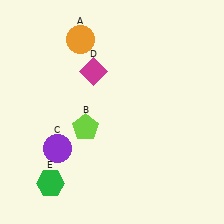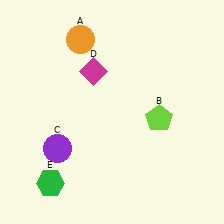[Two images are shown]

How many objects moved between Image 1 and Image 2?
1 object moved between the two images.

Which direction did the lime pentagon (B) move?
The lime pentagon (B) moved right.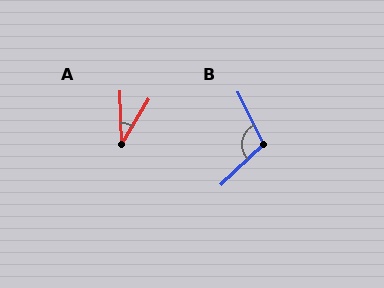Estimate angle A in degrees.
Approximately 33 degrees.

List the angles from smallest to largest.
A (33°), B (107°).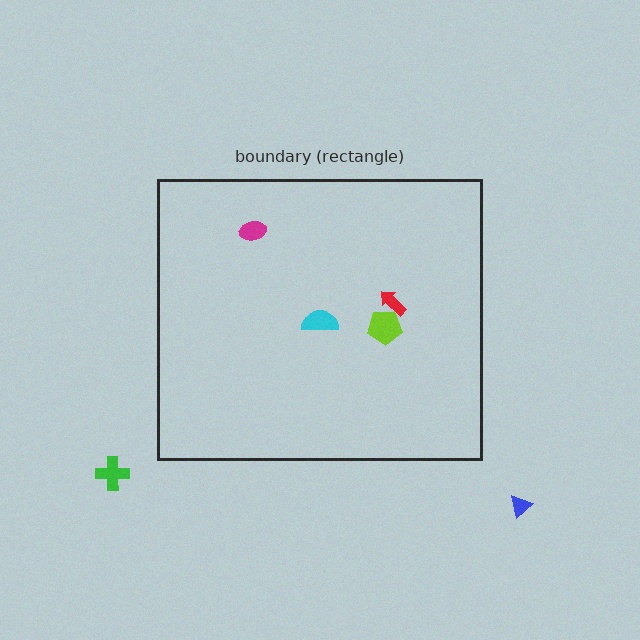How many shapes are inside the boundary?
4 inside, 2 outside.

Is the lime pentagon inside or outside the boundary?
Inside.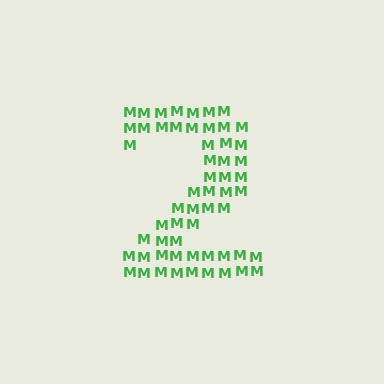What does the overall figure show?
The overall figure shows the digit 2.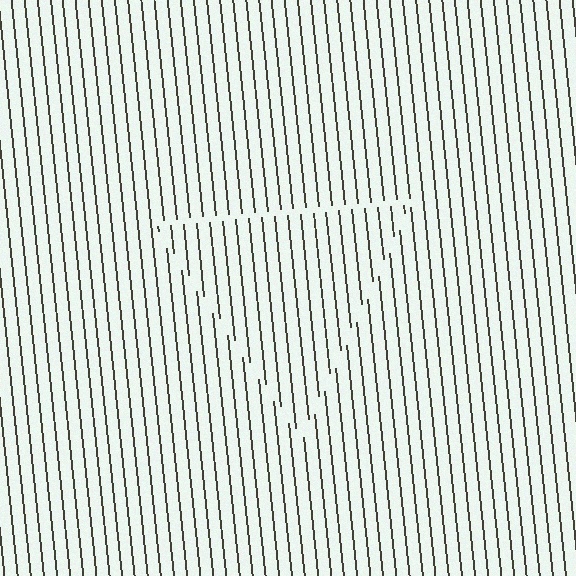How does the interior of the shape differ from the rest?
The interior of the shape contains the same grating, shifted by half a period — the contour is defined by the phase discontinuity where line-ends from the inner and outer gratings abut.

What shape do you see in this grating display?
An illusory triangle. The interior of the shape contains the same grating, shifted by half a period — the contour is defined by the phase discontinuity where line-ends from the inner and outer gratings abut.